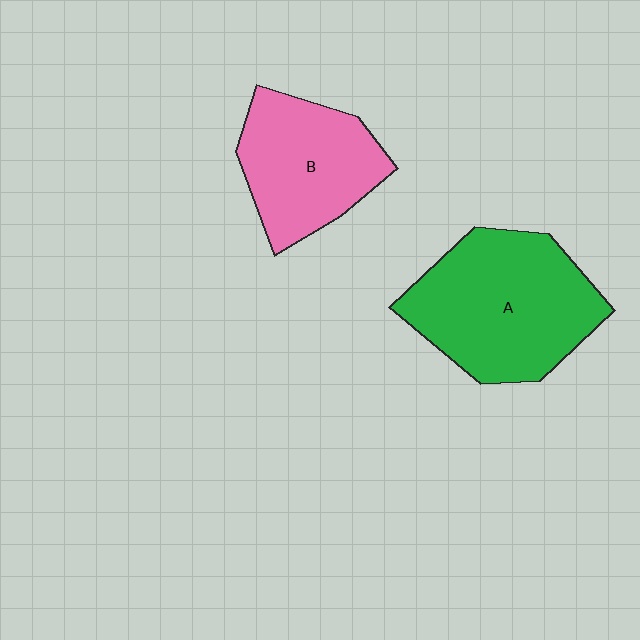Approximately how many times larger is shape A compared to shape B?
Approximately 1.4 times.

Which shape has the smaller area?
Shape B (pink).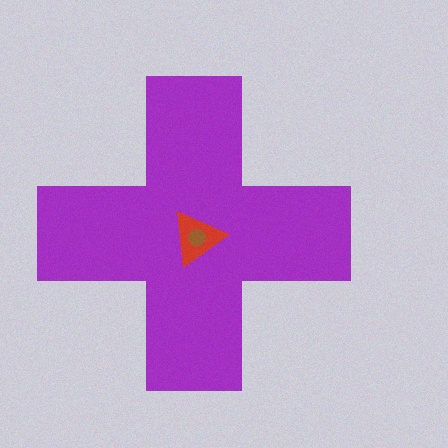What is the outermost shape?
The purple cross.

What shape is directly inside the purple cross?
The red triangle.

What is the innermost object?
The brown circle.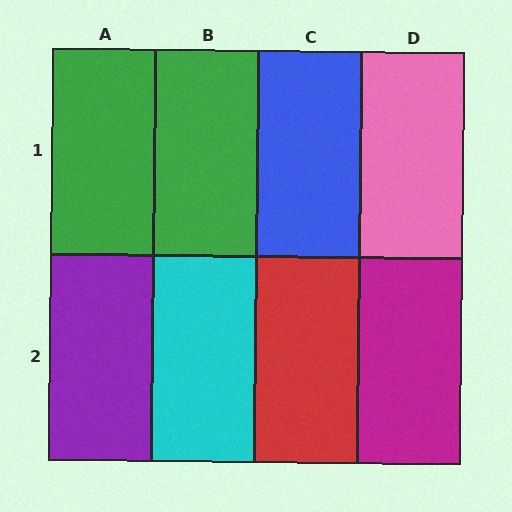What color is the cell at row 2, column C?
Red.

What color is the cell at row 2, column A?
Purple.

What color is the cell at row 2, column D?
Magenta.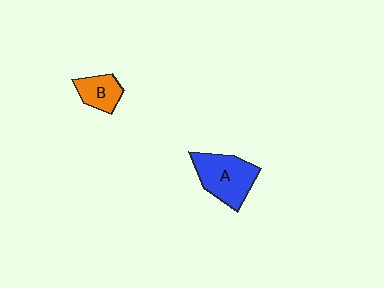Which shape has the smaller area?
Shape B (orange).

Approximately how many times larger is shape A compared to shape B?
Approximately 1.9 times.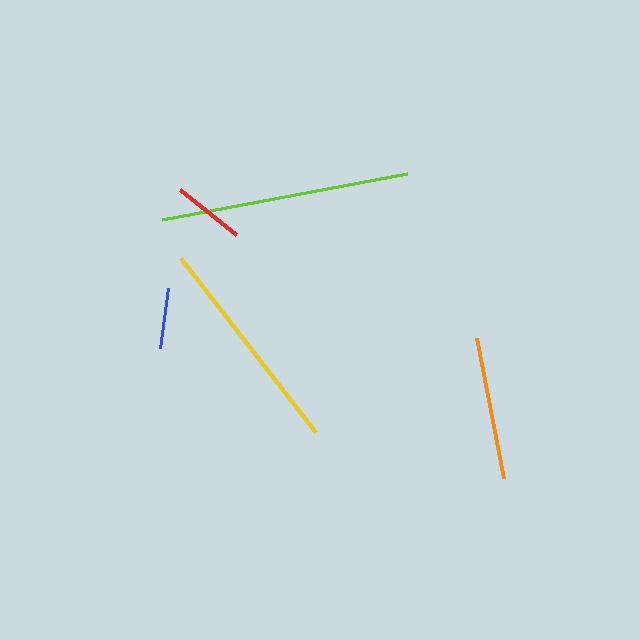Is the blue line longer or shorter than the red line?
The red line is longer than the blue line.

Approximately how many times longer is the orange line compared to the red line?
The orange line is approximately 2.0 times the length of the red line.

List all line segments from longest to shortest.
From longest to shortest: lime, yellow, orange, red, blue.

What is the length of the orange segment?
The orange segment is approximately 143 pixels long.